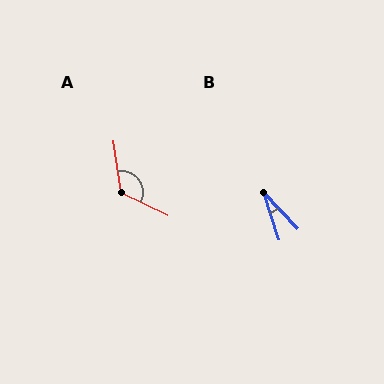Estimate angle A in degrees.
Approximately 124 degrees.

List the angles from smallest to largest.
B (25°), A (124°).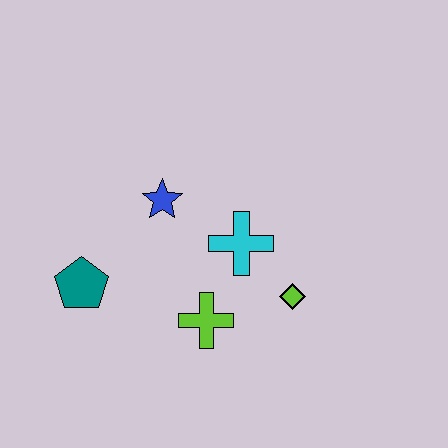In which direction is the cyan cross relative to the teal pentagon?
The cyan cross is to the right of the teal pentagon.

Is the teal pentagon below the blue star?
Yes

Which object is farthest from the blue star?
The lime diamond is farthest from the blue star.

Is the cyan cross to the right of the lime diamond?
No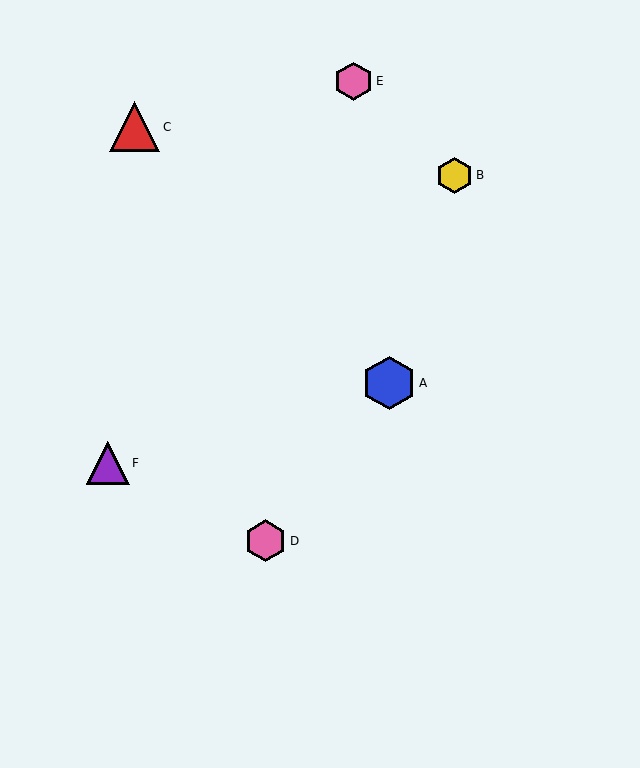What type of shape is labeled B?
Shape B is a yellow hexagon.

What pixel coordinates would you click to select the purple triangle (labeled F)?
Click at (108, 463) to select the purple triangle F.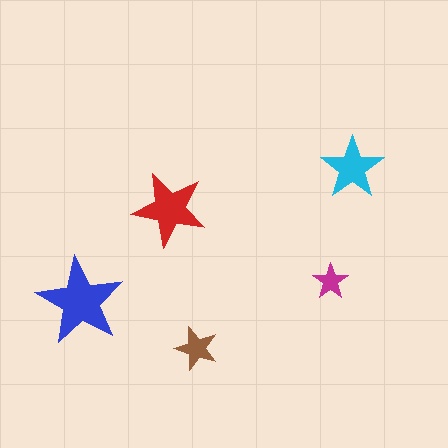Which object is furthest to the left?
The blue star is leftmost.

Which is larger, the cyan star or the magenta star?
The cyan one.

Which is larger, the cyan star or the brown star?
The cyan one.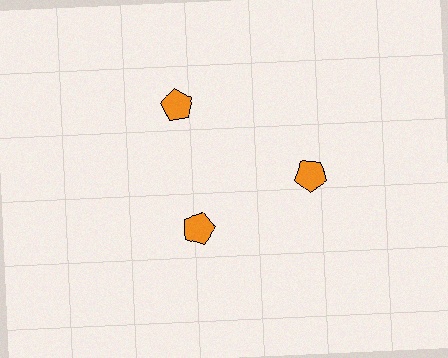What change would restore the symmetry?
The symmetry would be restored by moving it outward, back onto the ring so that all 3 pentagons sit at equal angles and equal distance from the center.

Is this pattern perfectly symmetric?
No. The 3 orange pentagons are arranged in a ring, but one element near the 7 o'clock position is pulled inward toward the center, breaking the 3-fold rotational symmetry.